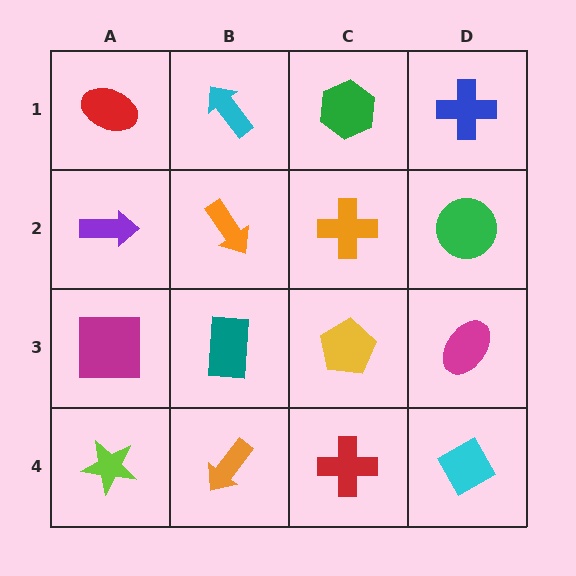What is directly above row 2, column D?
A blue cross.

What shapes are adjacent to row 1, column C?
An orange cross (row 2, column C), a cyan arrow (row 1, column B), a blue cross (row 1, column D).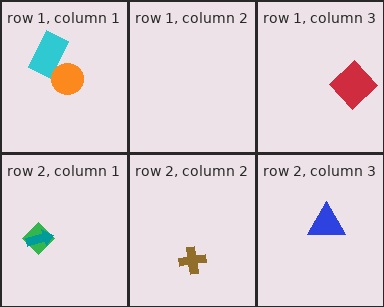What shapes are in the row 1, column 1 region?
The cyan rectangle, the orange circle.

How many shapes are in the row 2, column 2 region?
1.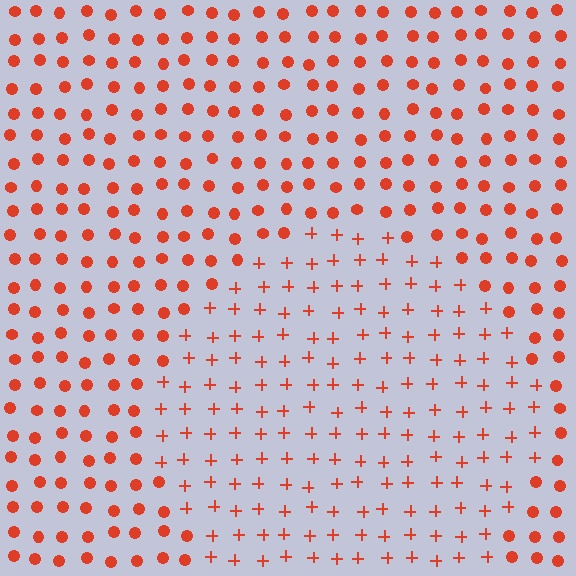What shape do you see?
I see a circle.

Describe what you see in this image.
The image is filled with small red elements arranged in a uniform grid. A circle-shaped region contains plus signs, while the surrounding area contains circles. The boundary is defined purely by the change in element shape.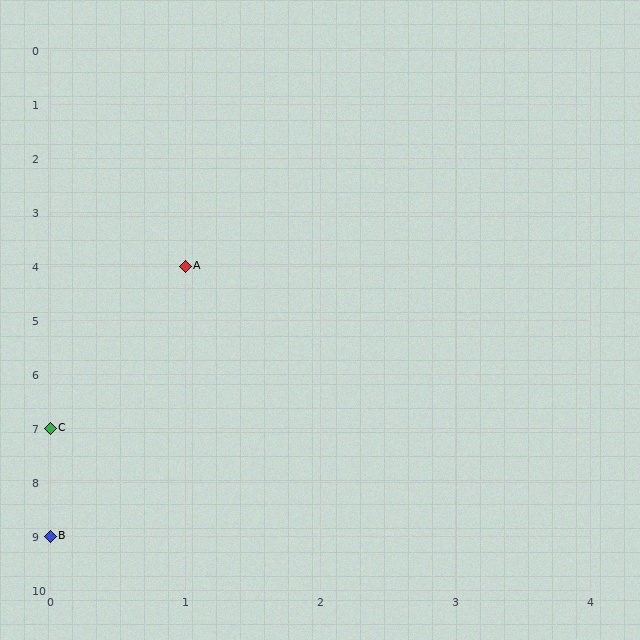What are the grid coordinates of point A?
Point A is at grid coordinates (1, 4).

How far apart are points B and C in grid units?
Points B and C are 2 rows apart.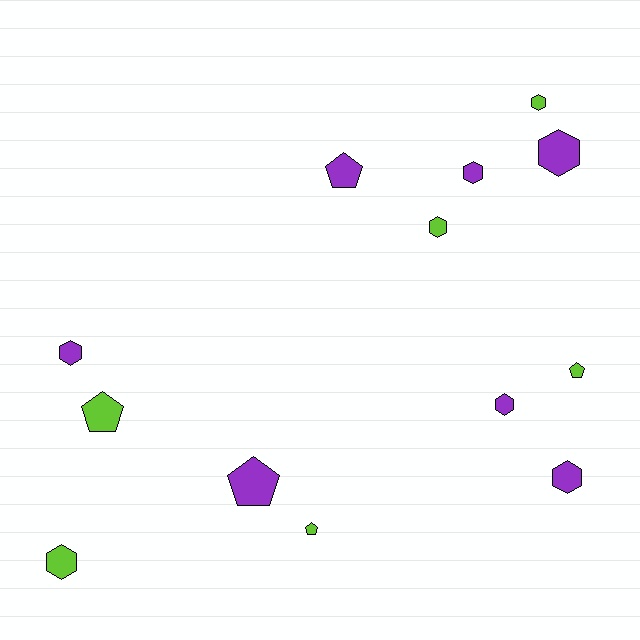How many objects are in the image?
There are 13 objects.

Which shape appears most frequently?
Hexagon, with 8 objects.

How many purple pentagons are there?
There are 2 purple pentagons.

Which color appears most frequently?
Purple, with 7 objects.